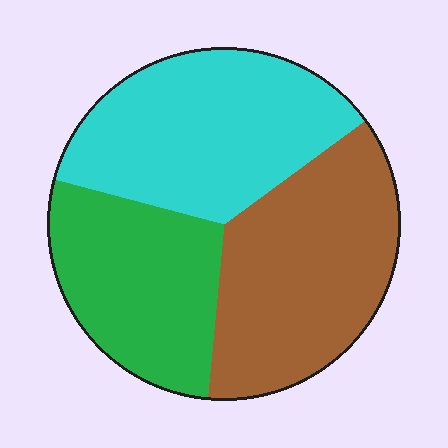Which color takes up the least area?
Green, at roughly 30%.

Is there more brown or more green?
Brown.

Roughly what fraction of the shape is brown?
Brown covers 36% of the shape.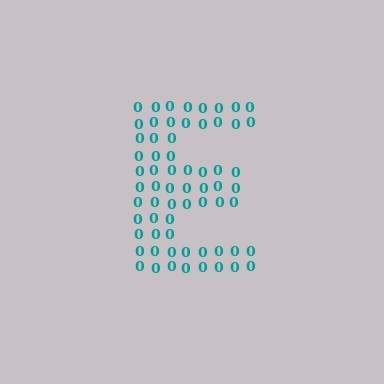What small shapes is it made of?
It is made of small digit 0's.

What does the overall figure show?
The overall figure shows the letter E.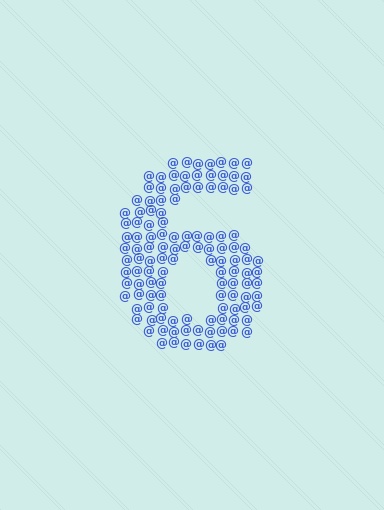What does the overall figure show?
The overall figure shows the digit 6.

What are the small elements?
The small elements are at signs.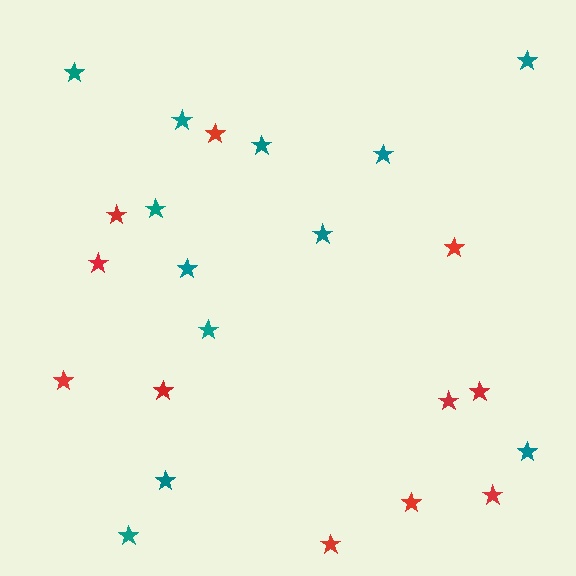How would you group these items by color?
There are 2 groups: one group of red stars (11) and one group of teal stars (12).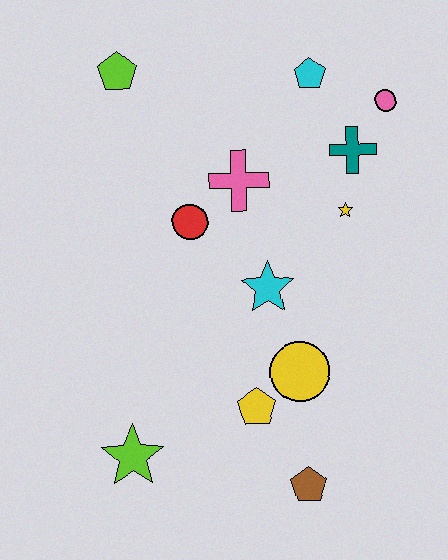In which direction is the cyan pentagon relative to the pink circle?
The cyan pentagon is to the left of the pink circle.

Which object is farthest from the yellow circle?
The lime pentagon is farthest from the yellow circle.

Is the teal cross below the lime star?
No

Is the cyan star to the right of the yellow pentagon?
Yes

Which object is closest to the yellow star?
The teal cross is closest to the yellow star.